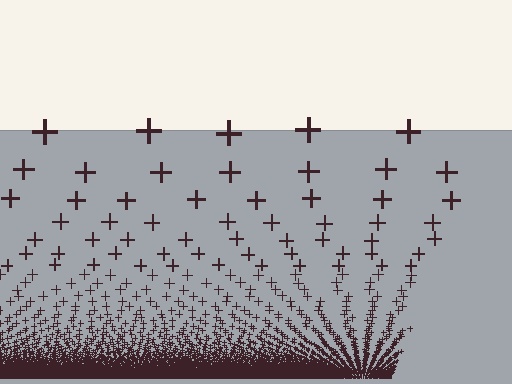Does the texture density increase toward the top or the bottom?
Density increases toward the bottom.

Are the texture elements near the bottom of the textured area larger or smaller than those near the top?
Smaller. The gradient is inverted — elements near the bottom are smaller and denser.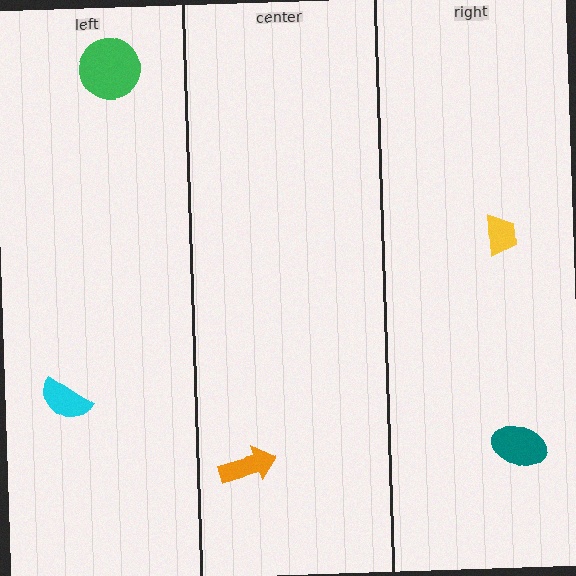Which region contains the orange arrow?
The center region.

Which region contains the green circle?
The left region.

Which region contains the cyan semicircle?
The left region.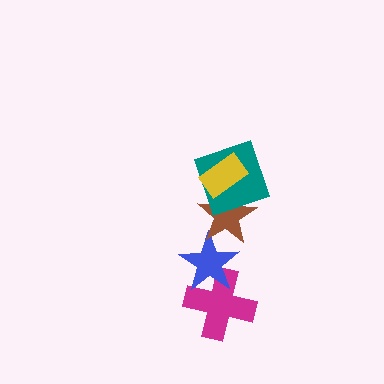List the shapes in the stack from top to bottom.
From top to bottom: the yellow rectangle, the teal square, the brown star, the blue star, the magenta cross.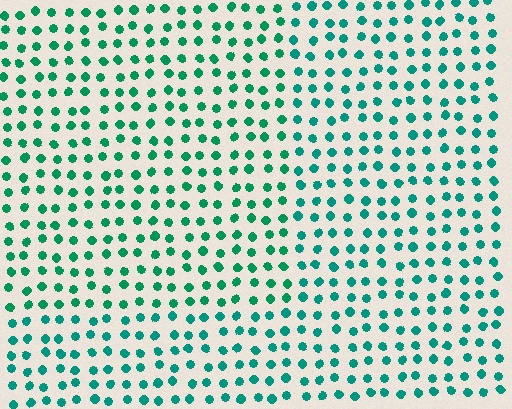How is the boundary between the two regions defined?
The boundary is defined purely by a slight shift in hue (about 17 degrees). Spacing, size, and orientation are identical on both sides.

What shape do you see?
I see a rectangle.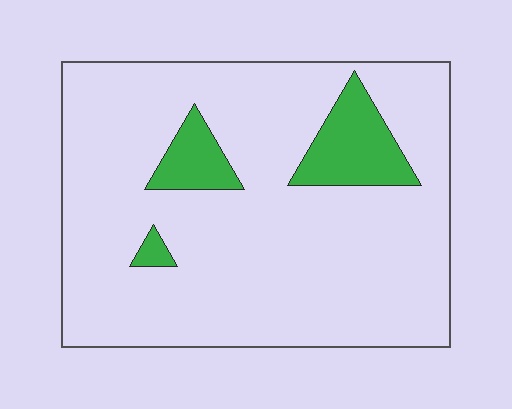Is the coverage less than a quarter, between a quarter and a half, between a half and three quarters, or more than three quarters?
Less than a quarter.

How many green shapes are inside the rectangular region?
3.